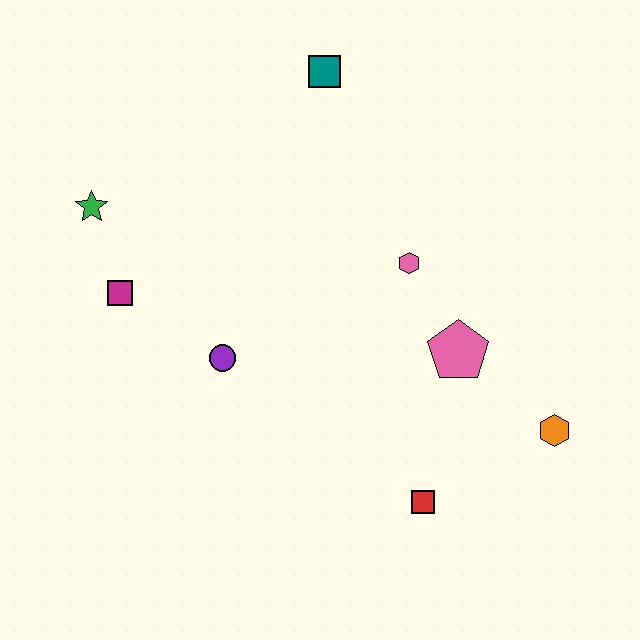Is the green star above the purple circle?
Yes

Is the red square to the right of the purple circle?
Yes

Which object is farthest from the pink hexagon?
The green star is farthest from the pink hexagon.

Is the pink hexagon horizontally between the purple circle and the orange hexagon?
Yes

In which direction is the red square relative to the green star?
The red square is to the right of the green star.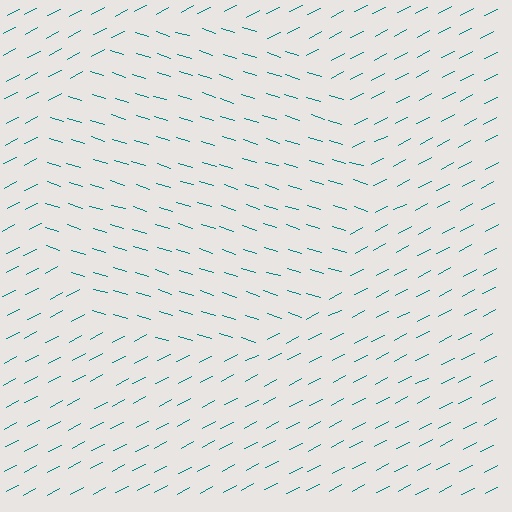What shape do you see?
I see a circle.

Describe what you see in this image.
The image is filled with small teal line segments. A circle region in the image has lines oriented differently from the surrounding lines, creating a visible texture boundary.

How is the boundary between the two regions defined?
The boundary is defined purely by a change in line orientation (approximately 45 degrees difference). All lines are the same color and thickness.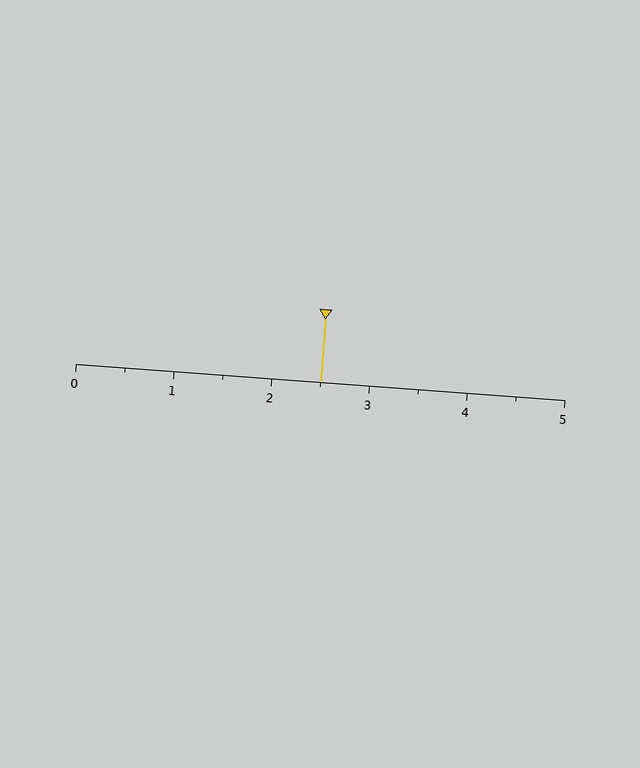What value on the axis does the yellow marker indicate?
The marker indicates approximately 2.5.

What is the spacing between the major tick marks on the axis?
The major ticks are spaced 1 apart.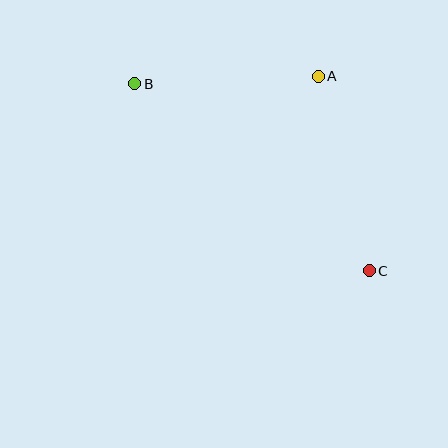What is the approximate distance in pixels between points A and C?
The distance between A and C is approximately 201 pixels.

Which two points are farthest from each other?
Points B and C are farthest from each other.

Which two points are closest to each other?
Points A and B are closest to each other.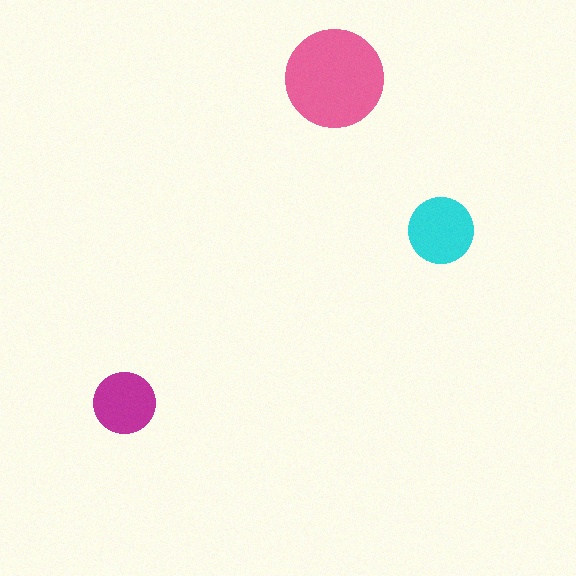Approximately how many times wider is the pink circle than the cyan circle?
About 1.5 times wider.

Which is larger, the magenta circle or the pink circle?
The pink one.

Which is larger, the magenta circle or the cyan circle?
The cyan one.